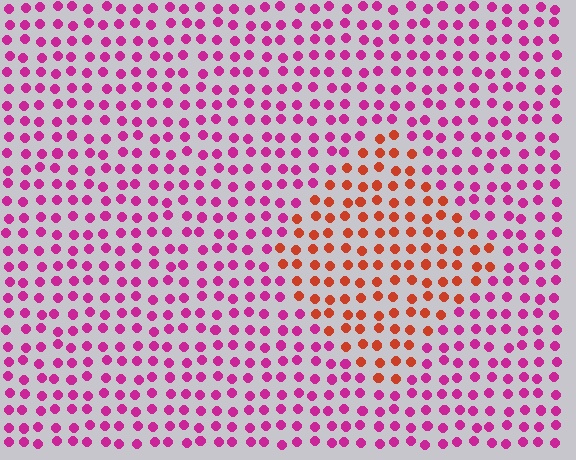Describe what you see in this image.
The image is filled with small magenta elements in a uniform arrangement. A diamond-shaped region is visible where the elements are tinted to a slightly different hue, forming a subtle color boundary.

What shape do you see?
I see a diamond.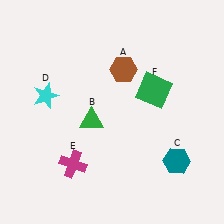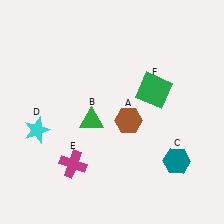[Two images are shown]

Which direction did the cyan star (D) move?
The cyan star (D) moved down.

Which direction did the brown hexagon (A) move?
The brown hexagon (A) moved down.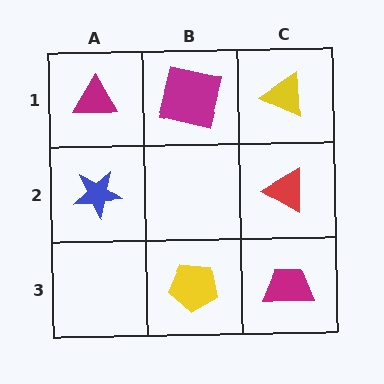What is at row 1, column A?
A magenta triangle.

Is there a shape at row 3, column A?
No, that cell is empty.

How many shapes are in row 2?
2 shapes.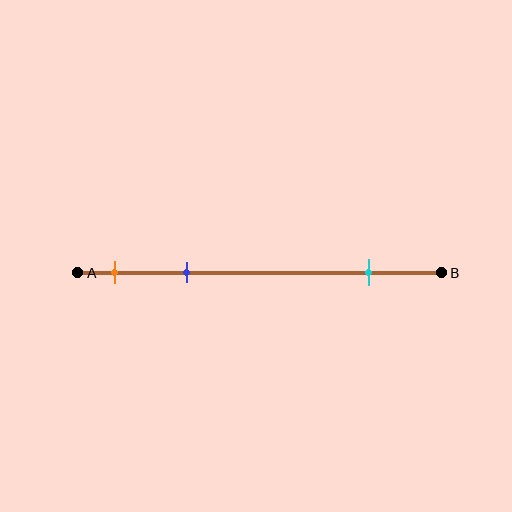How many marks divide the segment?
There are 3 marks dividing the segment.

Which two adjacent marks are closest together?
The orange and blue marks are the closest adjacent pair.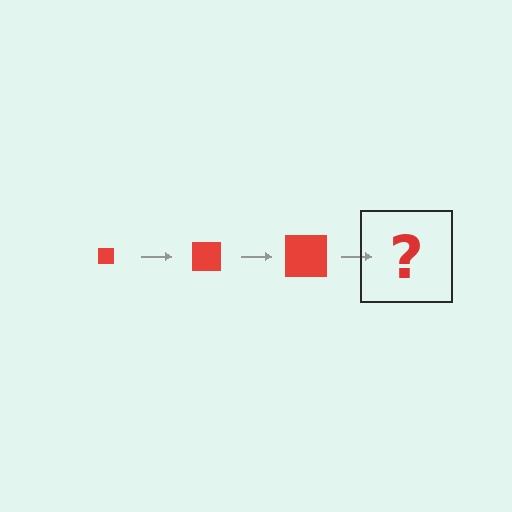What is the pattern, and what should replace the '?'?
The pattern is that the square gets progressively larger each step. The '?' should be a red square, larger than the previous one.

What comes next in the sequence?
The next element should be a red square, larger than the previous one.